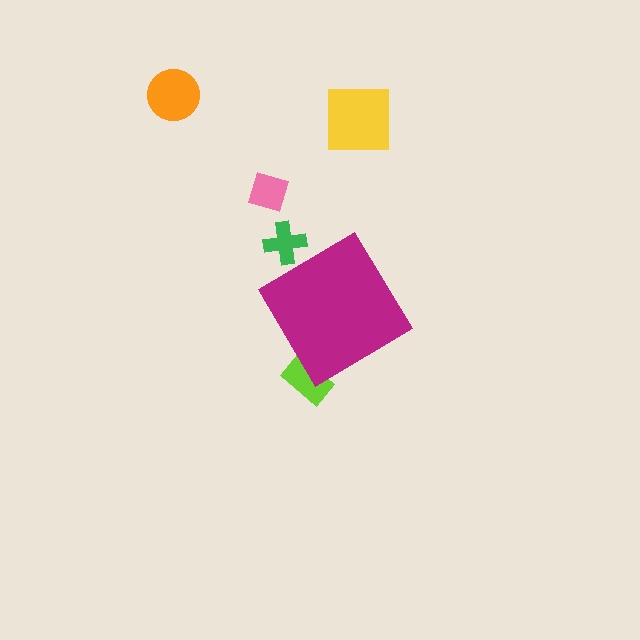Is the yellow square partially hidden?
No, the yellow square is fully visible.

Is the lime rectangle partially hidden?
Yes, the lime rectangle is partially hidden behind the magenta diamond.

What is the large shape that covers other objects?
A magenta diamond.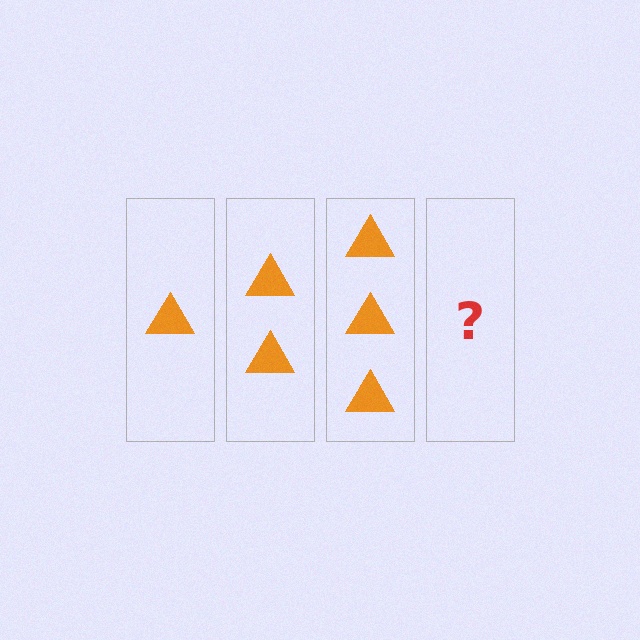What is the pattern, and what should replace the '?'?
The pattern is that each step adds one more triangle. The '?' should be 4 triangles.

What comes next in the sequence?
The next element should be 4 triangles.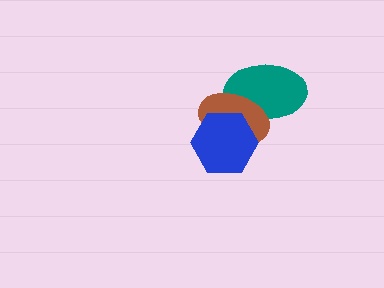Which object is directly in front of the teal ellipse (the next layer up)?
The brown ellipse is directly in front of the teal ellipse.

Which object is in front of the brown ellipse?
The blue hexagon is in front of the brown ellipse.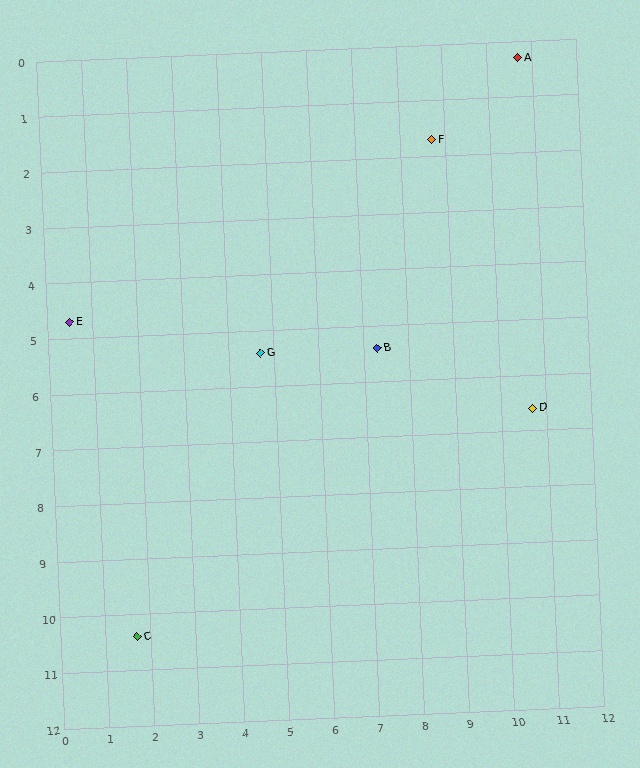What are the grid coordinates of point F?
Point F is at approximately (8.7, 1.7).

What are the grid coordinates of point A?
Point A is at approximately (10.7, 0.3).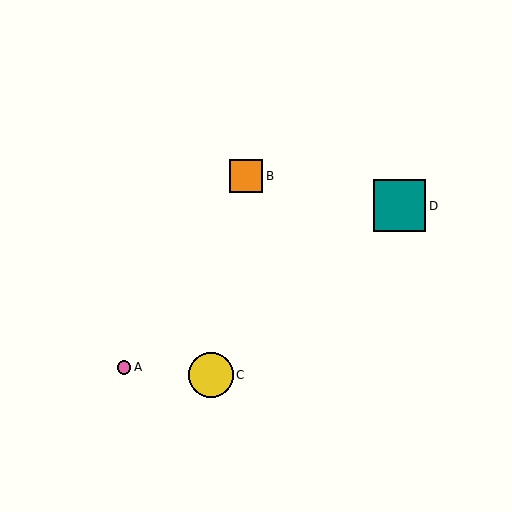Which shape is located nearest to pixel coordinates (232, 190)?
The orange square (labeled B) at (246, 176) is nearest to that location.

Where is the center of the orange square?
The center of the orange square is at (246, 176).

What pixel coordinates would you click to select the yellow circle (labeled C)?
Click at (211, 375) to select the yellow circle C.